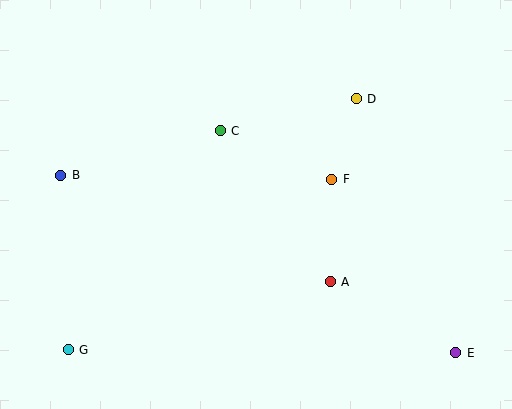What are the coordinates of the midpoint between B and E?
The midpoint between B and E is at (258, 264).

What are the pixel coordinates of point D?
Point D is at (356, 99).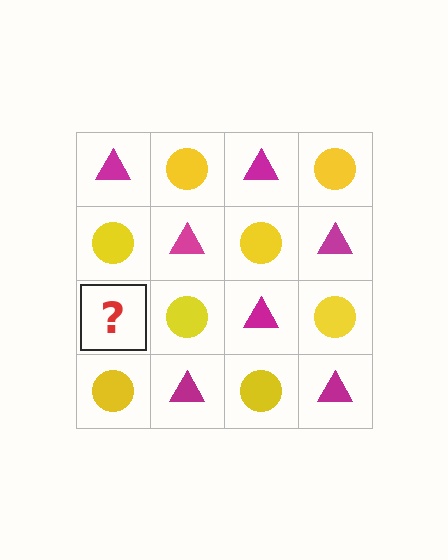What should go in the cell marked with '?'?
The missing cell should contain a magenta triangle.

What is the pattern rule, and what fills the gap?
The rule is that it alternates magenta triangle and yellow circle in a checkerboard pattern. The gap should be filled with a magenta triangle.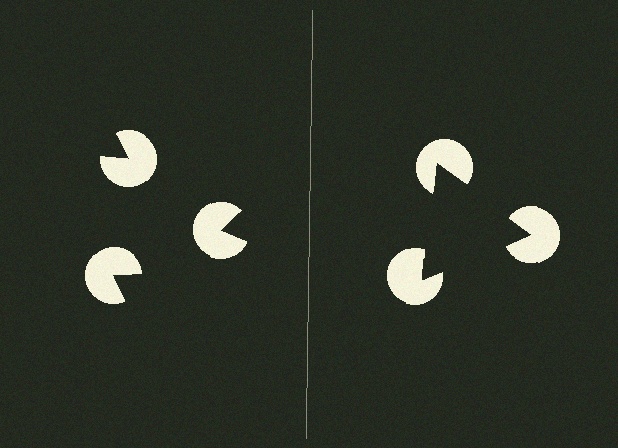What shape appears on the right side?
An illusory triangle.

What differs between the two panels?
The pac-man discs are positioned identically on both sides; only the wedge orientations differ. On the right they align to a triangle; on the left they are misaligned.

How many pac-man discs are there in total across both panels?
6 — 3 on each side.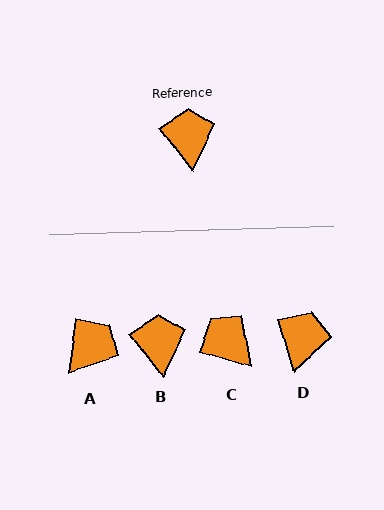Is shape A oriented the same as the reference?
No, it is off by about 45 degrees.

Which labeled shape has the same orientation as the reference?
B.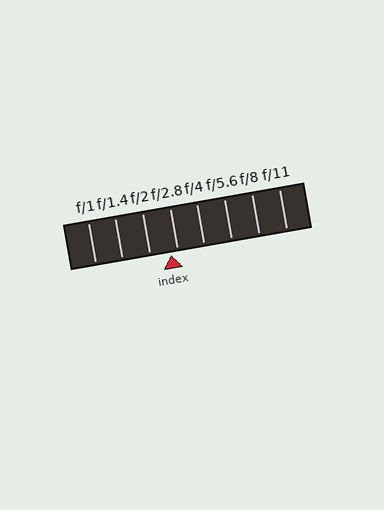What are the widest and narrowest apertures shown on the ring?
The widest aperture shown is f/1 and the narrowest is f/11.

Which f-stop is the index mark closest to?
The index mark is closest to f/2.8.